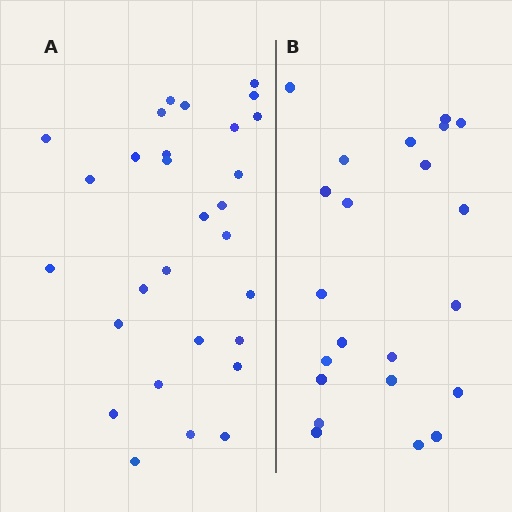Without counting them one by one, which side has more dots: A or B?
Region A (the left region) has more dots.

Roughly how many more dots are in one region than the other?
Region A has roughly 8 or so more dots than region B.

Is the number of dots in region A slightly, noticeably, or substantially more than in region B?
Region A has noticeably more, but not dramatically so. The ratio is roughly 1.3 to 1.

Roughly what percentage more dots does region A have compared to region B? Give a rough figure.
About 30% more.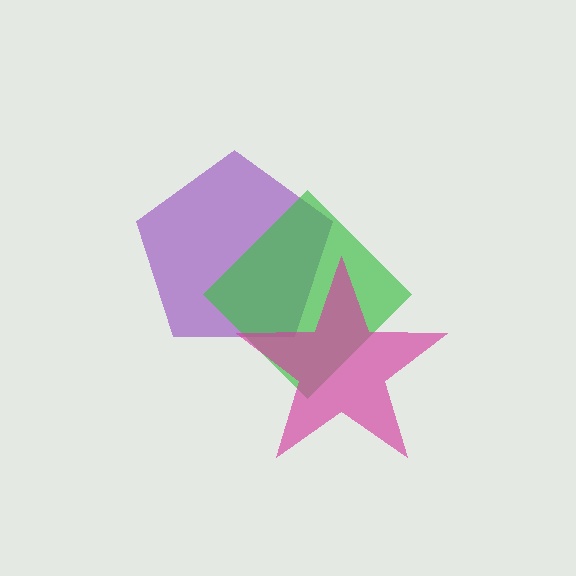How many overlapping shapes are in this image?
There are 3 overlapping shapes in the image.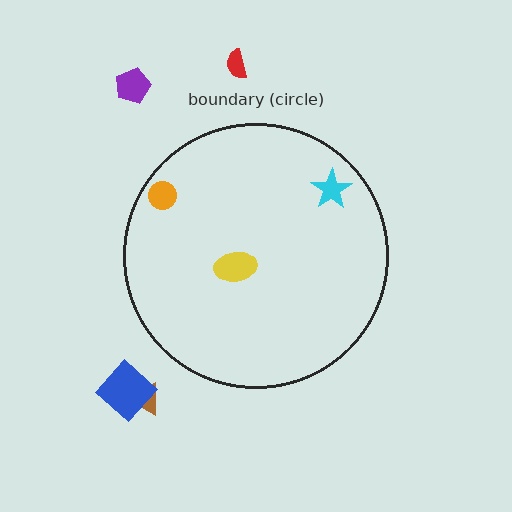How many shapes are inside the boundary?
3 inside, 4 outside.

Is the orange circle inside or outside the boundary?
Inside.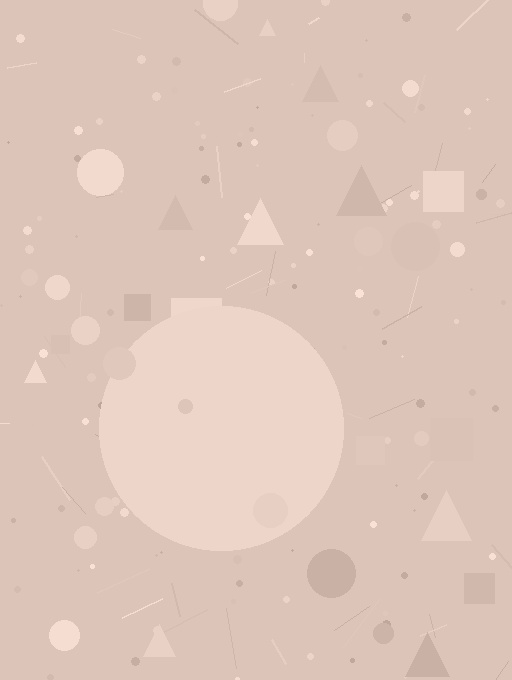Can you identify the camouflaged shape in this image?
The camouflaged shape is a circle.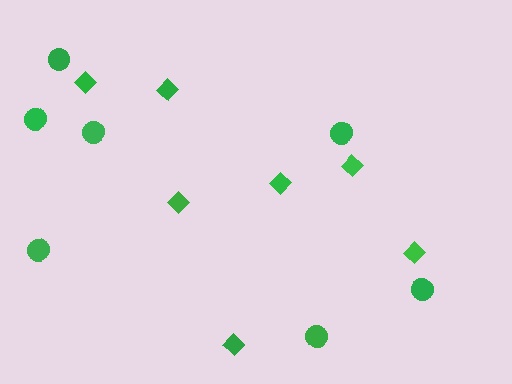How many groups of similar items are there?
There are 2 groups: one group of circles (7) and one group of diamonds (7).